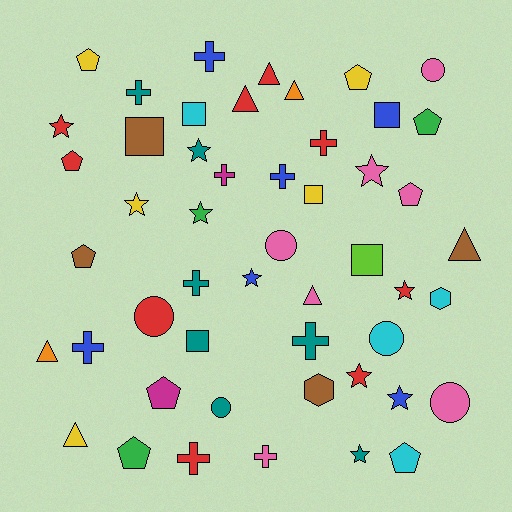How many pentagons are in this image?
There are 9 pentagons.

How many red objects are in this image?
There are 9 red objects.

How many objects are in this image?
There are 50 objects.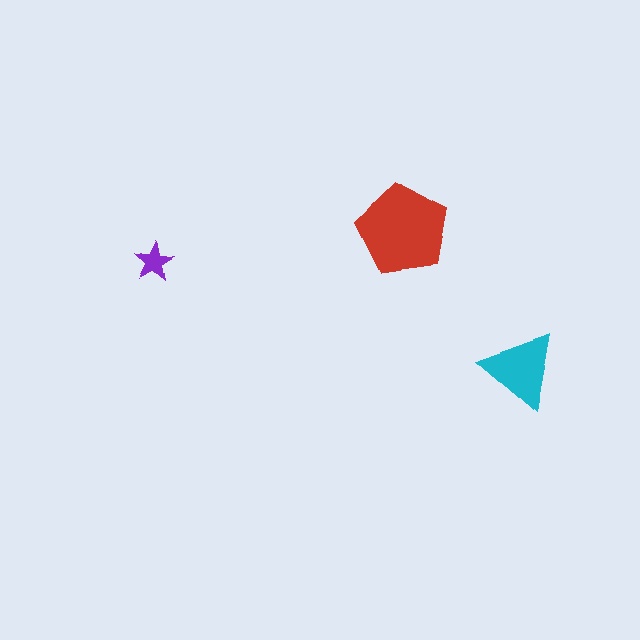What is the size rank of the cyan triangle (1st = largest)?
2nd.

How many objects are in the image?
There are 3 objects in the image.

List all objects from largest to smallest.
The red pentagon, the cyan triangle, the purple star.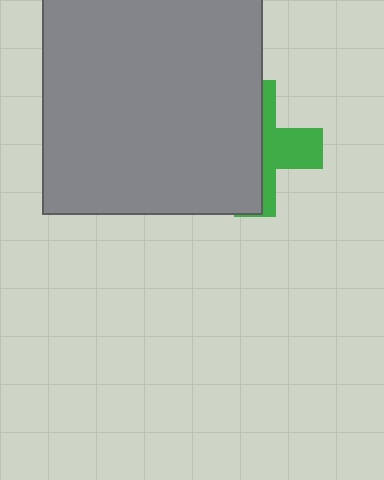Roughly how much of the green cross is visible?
A small part of it is visible (roughly 38%).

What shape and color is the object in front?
The object in front is a gray square.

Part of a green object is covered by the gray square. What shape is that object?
It is a cross.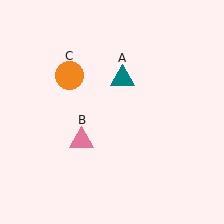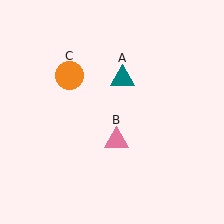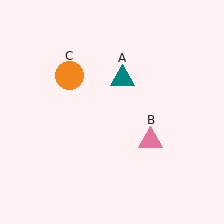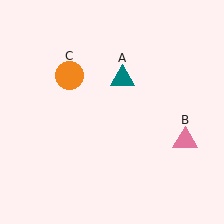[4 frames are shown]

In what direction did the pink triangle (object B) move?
The pink triangle (object B) moved right.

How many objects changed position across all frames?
1 object changed position: pink triangle (object B).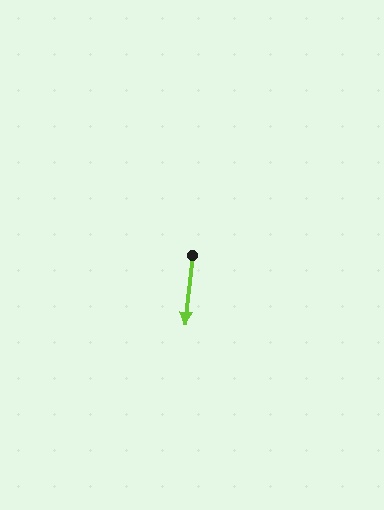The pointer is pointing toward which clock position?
Roughly 6 o'clock.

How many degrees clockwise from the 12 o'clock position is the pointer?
Approximately 186 degrees.